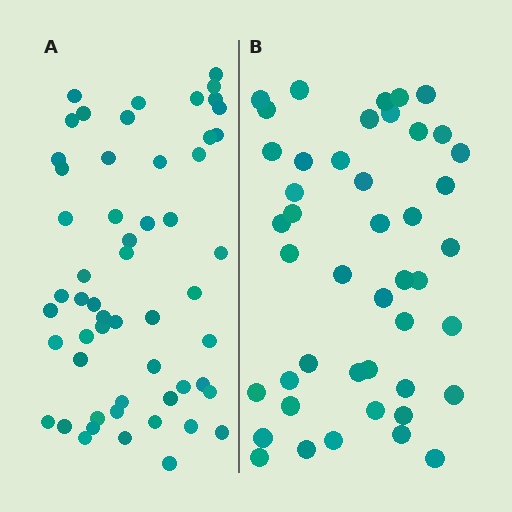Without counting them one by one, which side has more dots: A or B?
Region A (the left region) has more dots.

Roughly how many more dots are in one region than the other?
Region A has roughly 10 or so more dots than region B.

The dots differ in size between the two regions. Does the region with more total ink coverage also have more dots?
No. Region B has more total ink coverage because its dots are larger, but region A actually contains more individual dots. Total area can be misleading — the number of items is what matters here.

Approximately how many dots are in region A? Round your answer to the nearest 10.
About 60 dots. (The exact count is 55, which rounds to 60.)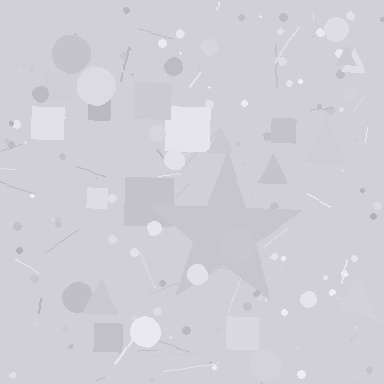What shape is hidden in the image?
A star is hidden in the image.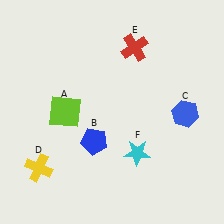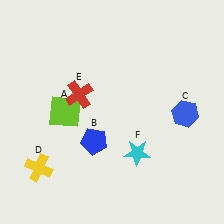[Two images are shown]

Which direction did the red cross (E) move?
The red cross (E) moved left.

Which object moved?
The red cross (E) moved left.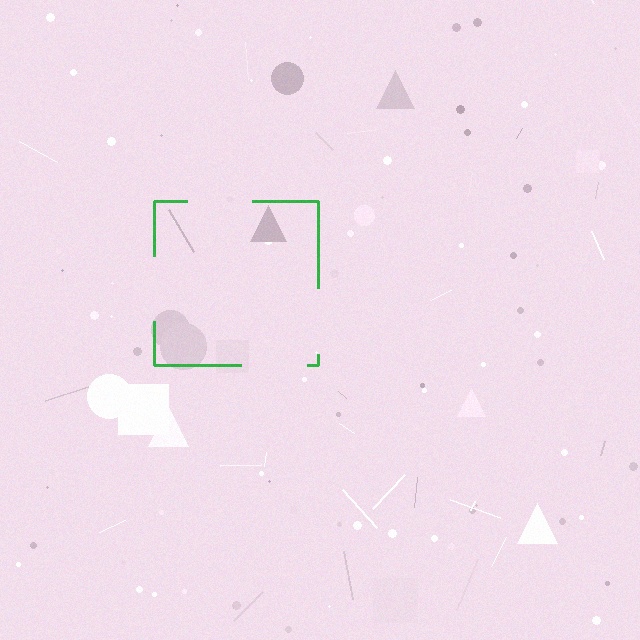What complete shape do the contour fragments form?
The contour fragments form a square.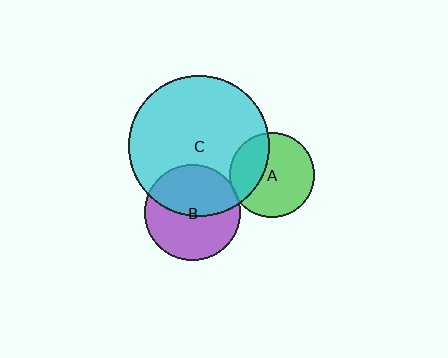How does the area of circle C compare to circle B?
Approximately 2.1 times.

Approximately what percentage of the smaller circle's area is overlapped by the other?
Approximately 45%.